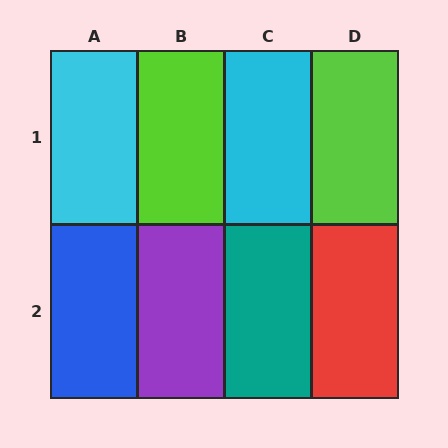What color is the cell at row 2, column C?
Teal.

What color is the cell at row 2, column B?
Purple.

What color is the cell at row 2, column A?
Blue.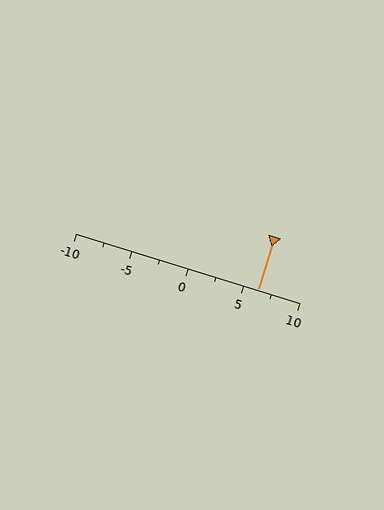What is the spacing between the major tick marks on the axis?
The major ticks are spaced 5 apart.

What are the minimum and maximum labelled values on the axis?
The axis runs from -10 to 10.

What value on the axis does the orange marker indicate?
The marker indicates approximately 6.2.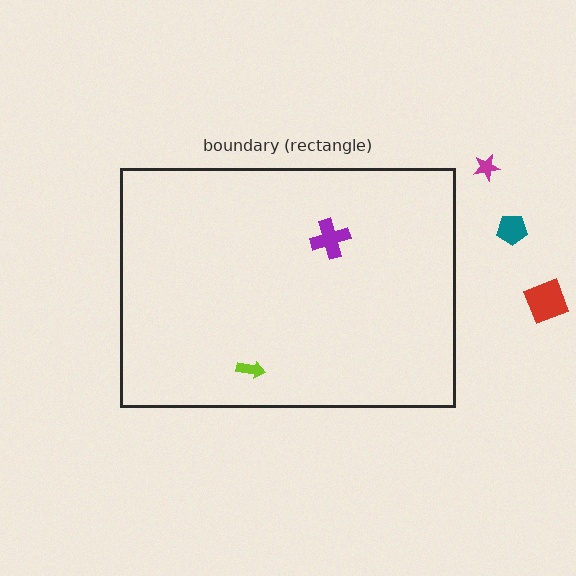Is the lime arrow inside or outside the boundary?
Inside.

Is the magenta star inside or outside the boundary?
Outside.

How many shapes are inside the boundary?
2 inside, 3 outside.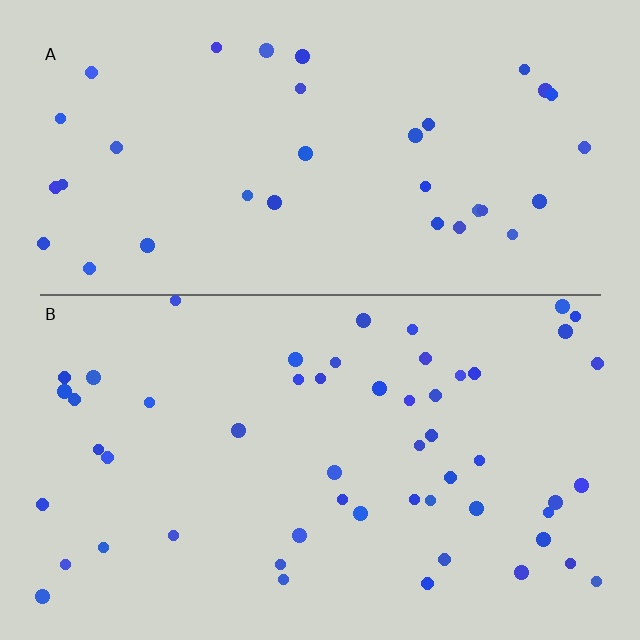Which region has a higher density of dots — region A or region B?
B (the bottom).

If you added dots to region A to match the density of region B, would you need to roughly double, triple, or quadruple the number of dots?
Approximately double.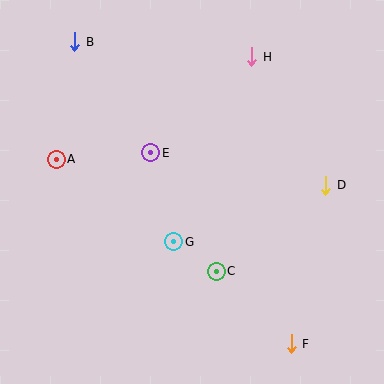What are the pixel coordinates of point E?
Point E is at (151, 153).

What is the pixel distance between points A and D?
The distance between A and D is 270 pixels.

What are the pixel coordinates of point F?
Point F is at (291, 344).